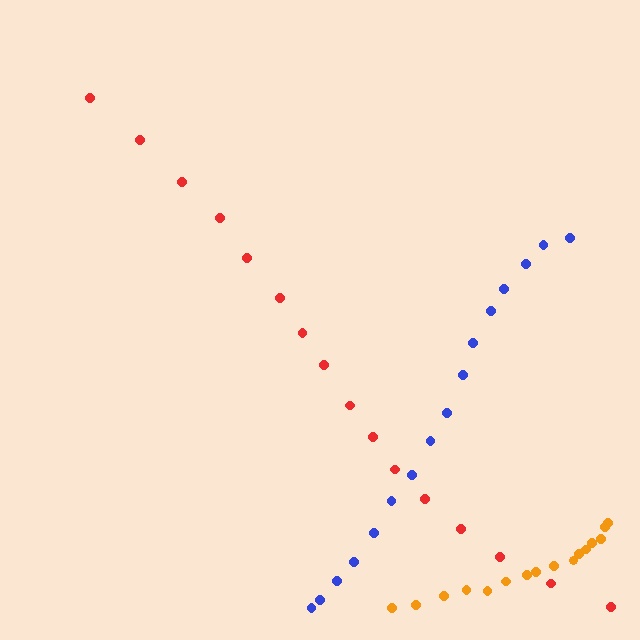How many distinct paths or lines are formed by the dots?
There are 3 distinct paths.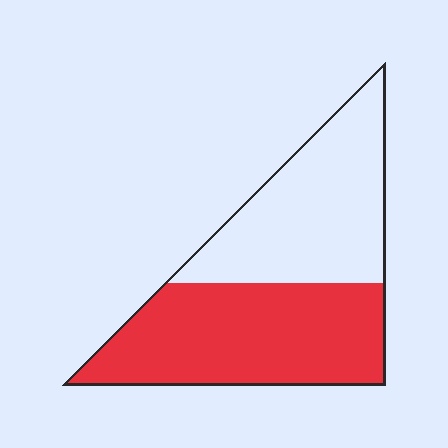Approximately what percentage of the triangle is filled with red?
Approximately 55%.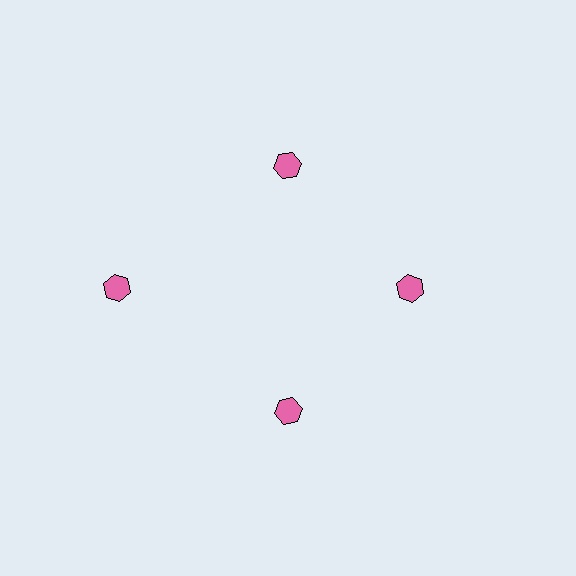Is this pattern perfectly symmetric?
No. The 4 pink hexagons are arranged in a ring, but one element near the 9 o'clock position is pushed outward from the center, breaking the 4-fold rotational symmetry.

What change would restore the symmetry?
The symmetry would be restored by moving it inward, back onto the ring so that all 4 hexagons sit at equal angles and equal distance from the center.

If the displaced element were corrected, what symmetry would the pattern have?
It would have 4-fold rotational symmetry — the pattern would map onto itself every 90 degrees.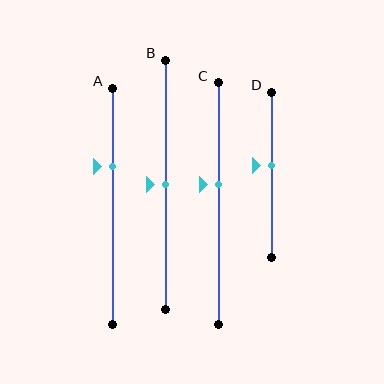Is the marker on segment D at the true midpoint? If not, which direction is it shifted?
No, the marker on segment D is shifted upward by about 6% of the segment length.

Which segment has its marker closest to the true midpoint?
Segment B has its marker closest to the true midpoint.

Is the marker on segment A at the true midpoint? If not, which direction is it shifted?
No, the marker on segment A is shifted upward by about 17% of the segment length.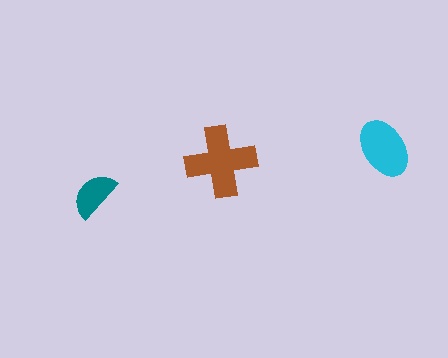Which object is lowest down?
The teal semicircle is bottommost.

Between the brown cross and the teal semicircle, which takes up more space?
The brown cross.